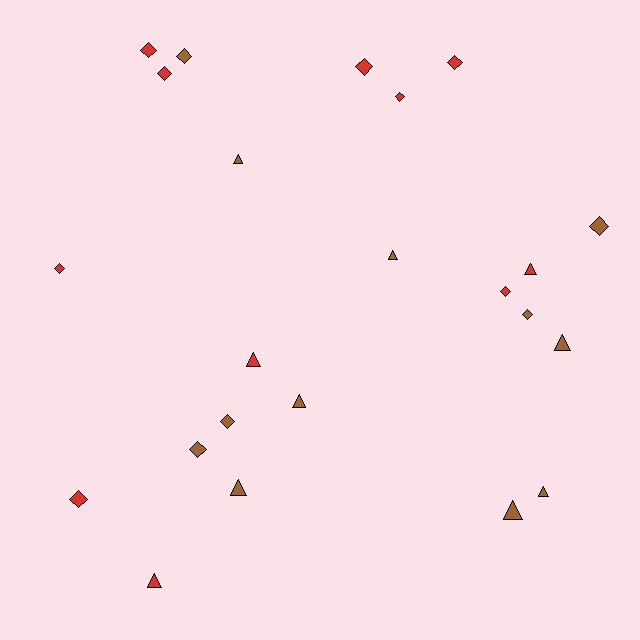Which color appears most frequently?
Brown, with 12 objects.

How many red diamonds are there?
There are 8 red diamonds.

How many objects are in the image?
There are 23 objects.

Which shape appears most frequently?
Diamond, with 13 objects.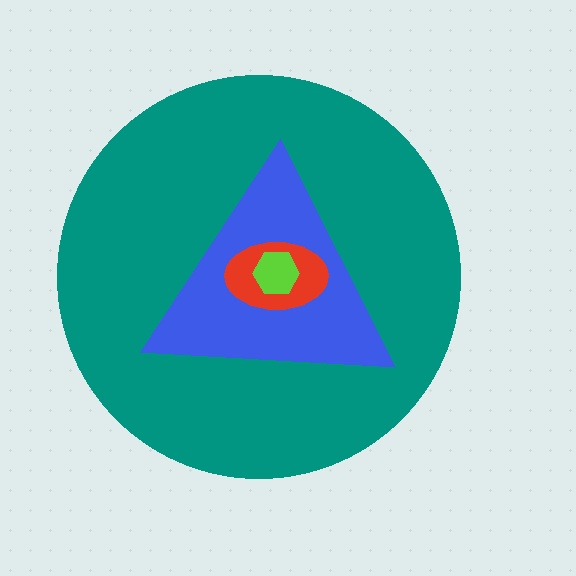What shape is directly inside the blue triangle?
The red ellipse.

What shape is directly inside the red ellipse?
The lime hexagon.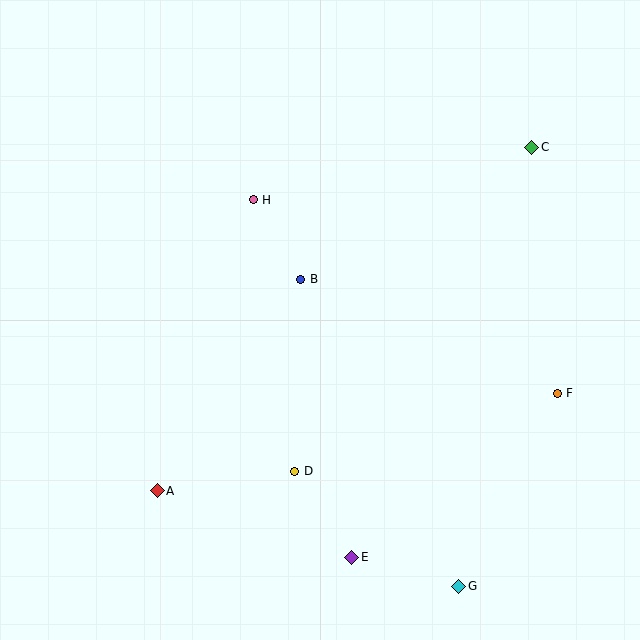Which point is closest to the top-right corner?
Point C is closest to the top-right corner.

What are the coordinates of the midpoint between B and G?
The midpoint between B and G is at (380, 433).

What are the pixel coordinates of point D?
Point D is at (295, 471).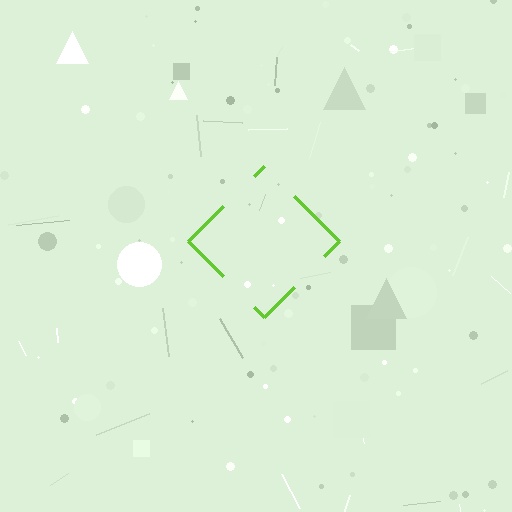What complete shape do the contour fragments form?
The contour fragments form a diamond.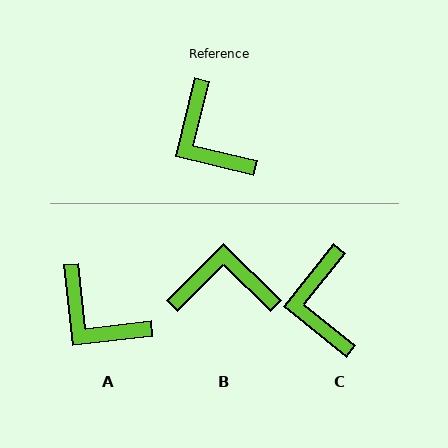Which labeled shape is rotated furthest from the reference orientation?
B, about 121 degrees away.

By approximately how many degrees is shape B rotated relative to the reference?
Approximately 121 degrees clockwise.